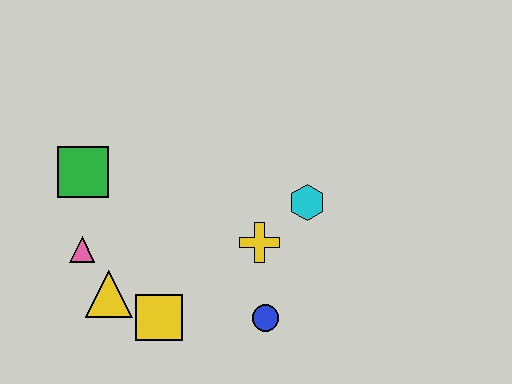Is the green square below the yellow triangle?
No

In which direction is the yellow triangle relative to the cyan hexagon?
The yellow triangle is to the left of the cyan hexagon.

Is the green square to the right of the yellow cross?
No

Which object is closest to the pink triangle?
The yellow triangle is closest to the pink triangle.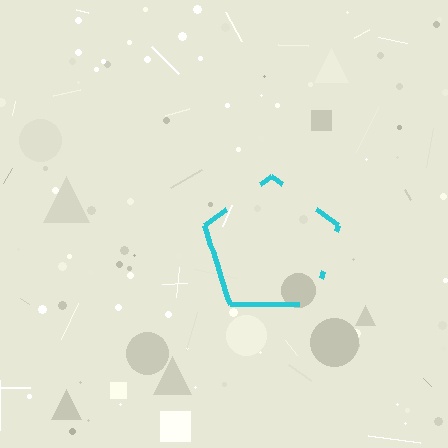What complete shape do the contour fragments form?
The contour fragments form a pentagon.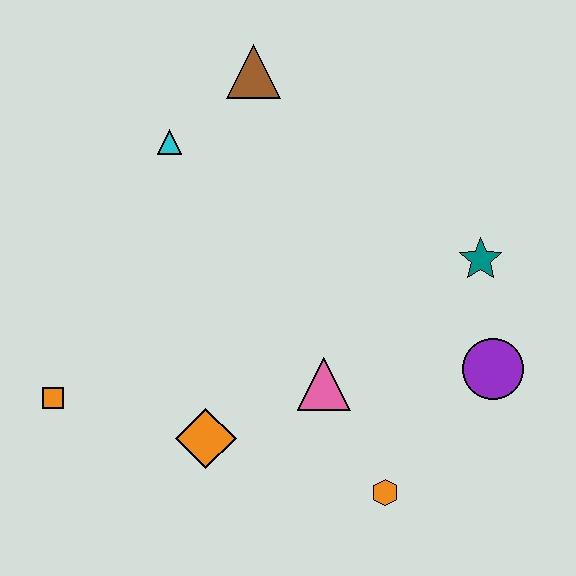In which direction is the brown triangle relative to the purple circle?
The brown triangle is above the purple circle.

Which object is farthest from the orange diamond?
The brown triangle is farthest from the orange diamond.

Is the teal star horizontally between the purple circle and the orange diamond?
Yes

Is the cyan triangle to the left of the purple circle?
Yes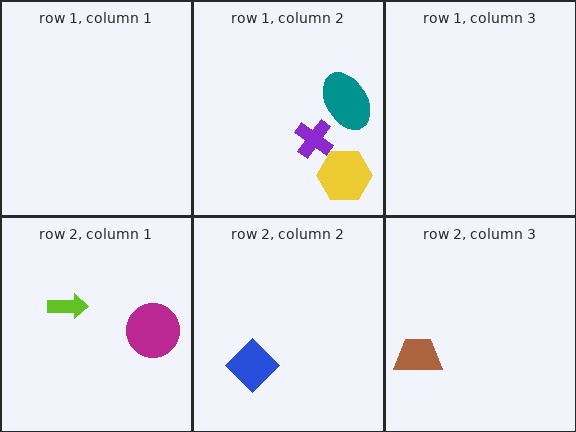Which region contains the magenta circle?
The row 2, column 1 region.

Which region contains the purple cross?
The row 1, column 2 region.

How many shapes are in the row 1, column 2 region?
3.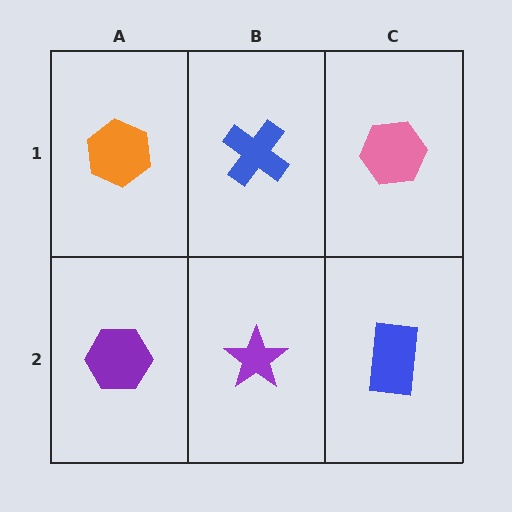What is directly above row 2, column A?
An orange hexagon.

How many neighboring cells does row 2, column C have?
2.